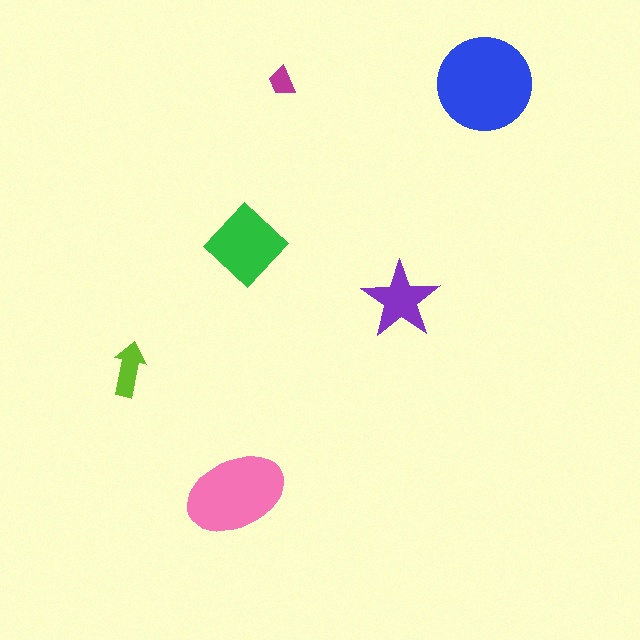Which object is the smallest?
The magenta trapezoid.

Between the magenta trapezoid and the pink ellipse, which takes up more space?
The pink ellipse.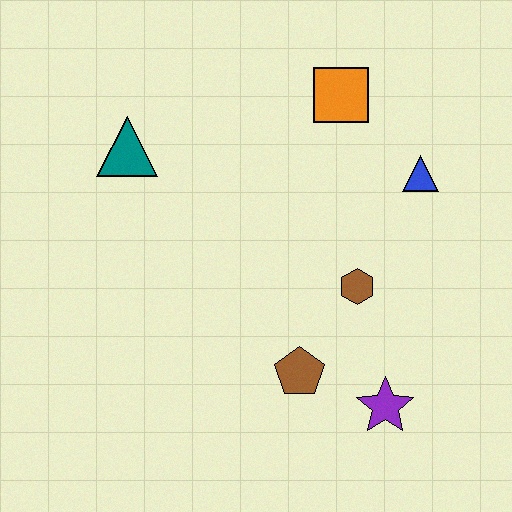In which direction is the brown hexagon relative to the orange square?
The brown hexagon is below the orange square.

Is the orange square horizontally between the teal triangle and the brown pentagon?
No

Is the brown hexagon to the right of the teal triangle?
Yes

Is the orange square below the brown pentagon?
No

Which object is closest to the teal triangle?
The orange square is closest to the teal triangle.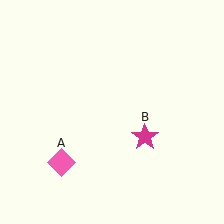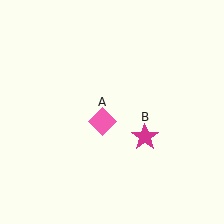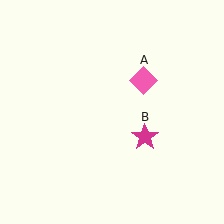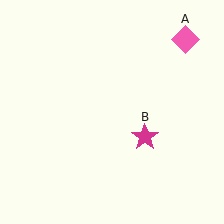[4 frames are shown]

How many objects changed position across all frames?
1 object changed position: pink diamond (object A).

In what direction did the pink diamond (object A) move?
The pink diamond (object A) moved up and to the right.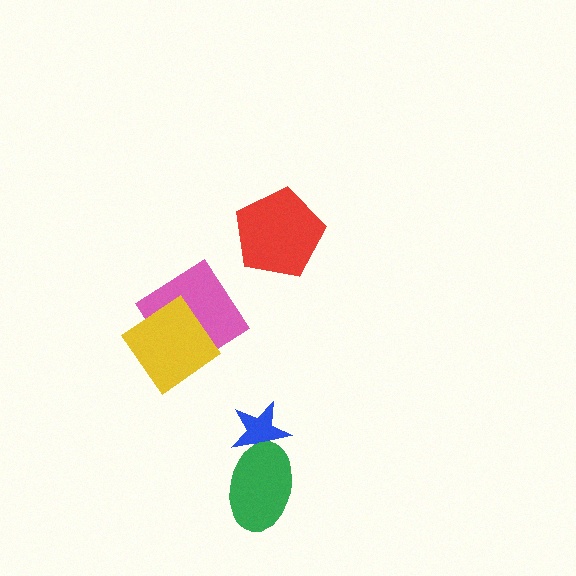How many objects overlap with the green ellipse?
1 object overlaps with the green ellipse.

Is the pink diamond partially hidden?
Yes, it is partially covered by another shape.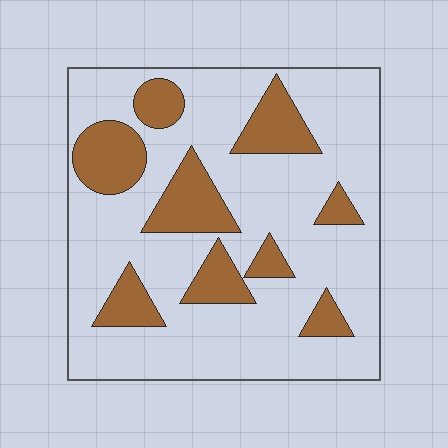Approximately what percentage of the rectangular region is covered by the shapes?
Approximately 25%.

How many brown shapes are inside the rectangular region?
9.